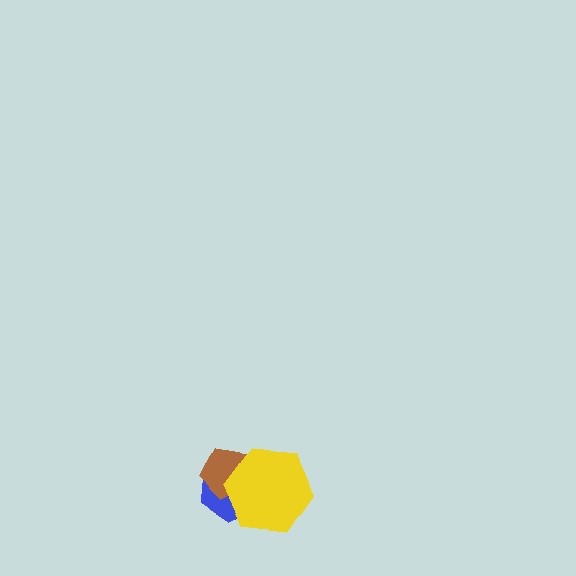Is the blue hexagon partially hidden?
Yes, it is partially covered by another shape.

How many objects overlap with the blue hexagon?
2 objects overlap with the blue hexagon.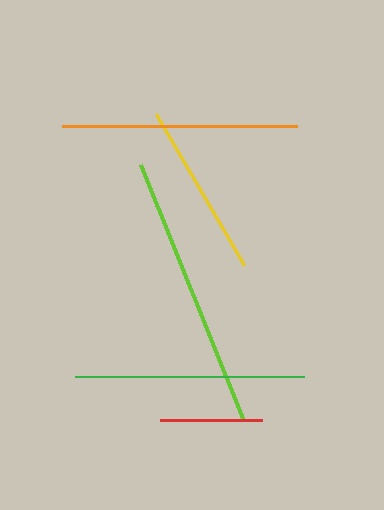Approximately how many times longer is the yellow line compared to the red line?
The yellow line is approximately 1.7 times the length of the red line.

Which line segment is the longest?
The lime line is the longest at approximately 276 pixels.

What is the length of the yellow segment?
The yellow segment is approximately 175 pixels long.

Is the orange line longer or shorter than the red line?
The orange line is longer than the red line.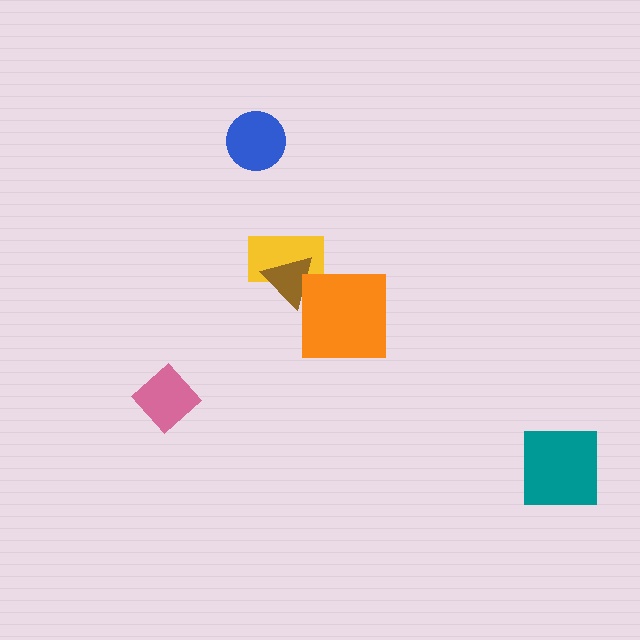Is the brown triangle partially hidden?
Yes, it is partially covered by another shape.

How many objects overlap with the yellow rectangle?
1 object overlaps with the yellow rectangle.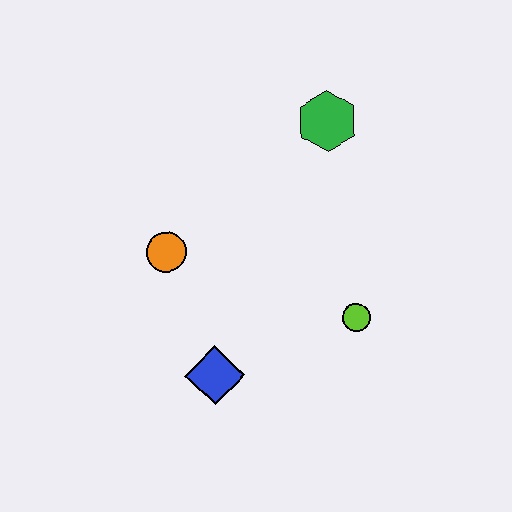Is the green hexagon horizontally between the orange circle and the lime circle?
Yes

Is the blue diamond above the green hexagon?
No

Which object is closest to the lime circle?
The blue diamond is closest to the lime circle.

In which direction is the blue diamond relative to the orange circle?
The blue diamond is below the orange circle.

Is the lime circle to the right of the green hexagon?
Yes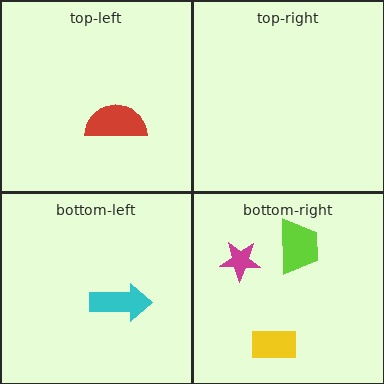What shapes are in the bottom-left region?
The cyan arrow.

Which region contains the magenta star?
The bottom-right region.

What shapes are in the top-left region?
The red semicircle.